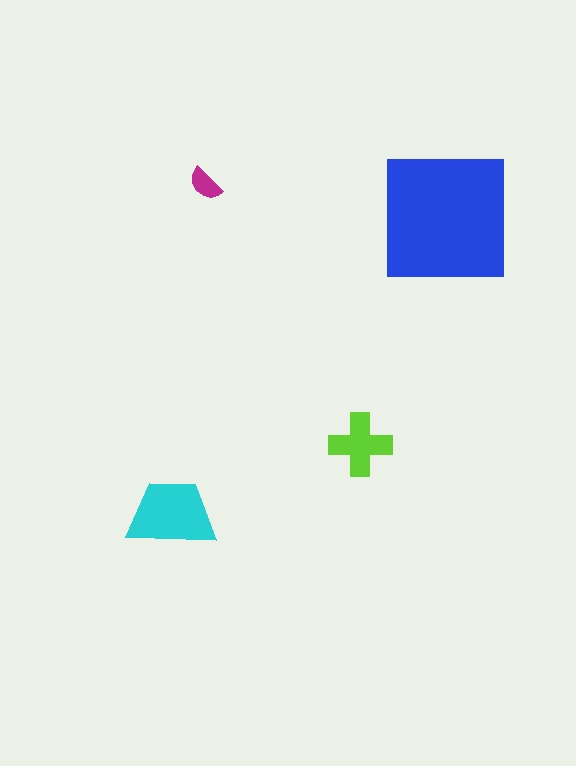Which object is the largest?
The blue square.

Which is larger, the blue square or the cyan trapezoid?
The blue square.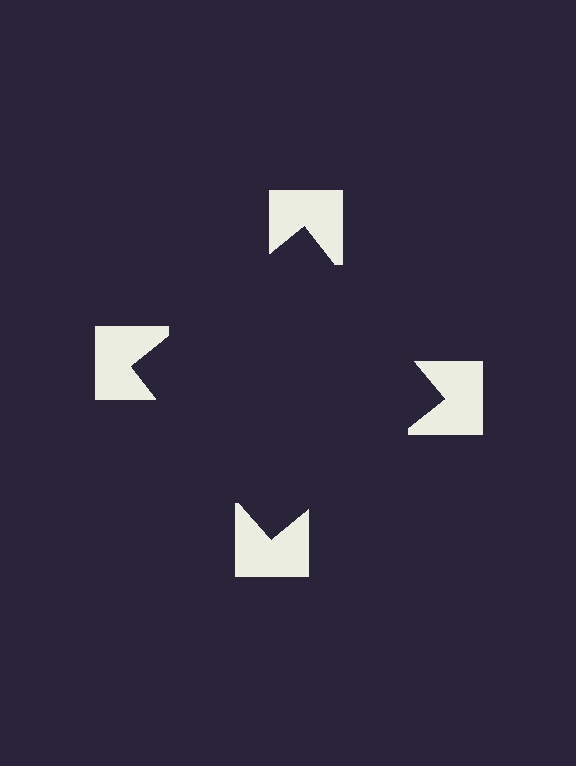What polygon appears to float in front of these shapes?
An illusory square — its edges are inferred from the aligned wedge cuts in the notched squares, not physically drawn.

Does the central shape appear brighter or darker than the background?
It typically appears slightly darker than the background, even though no actual brightness change is drawn.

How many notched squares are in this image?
There are 4 — one at each vertex of the illusory square.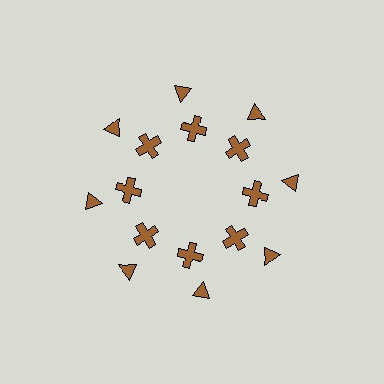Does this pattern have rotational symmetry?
Yes, this pattern has 8-fold rotational symmetry. It looks the same after rotating 45 degrees around the center.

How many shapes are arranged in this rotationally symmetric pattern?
There are 16 shapes, arranged in 8 groups of 2.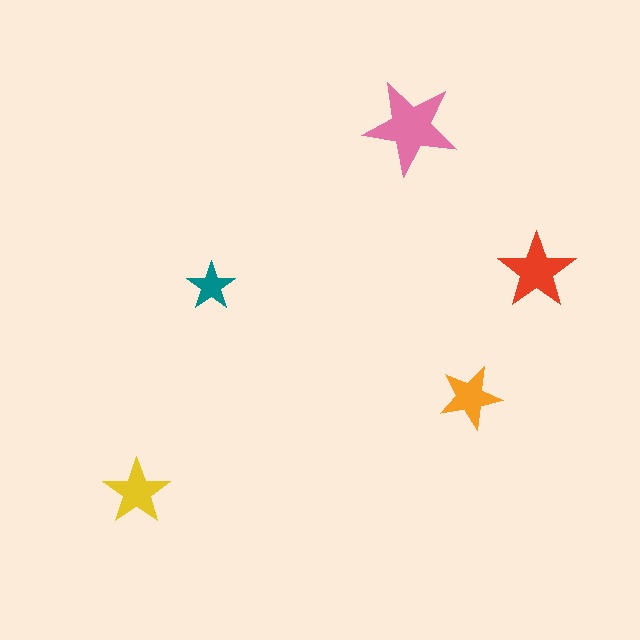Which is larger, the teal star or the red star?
The red one.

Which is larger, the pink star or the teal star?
The pink one.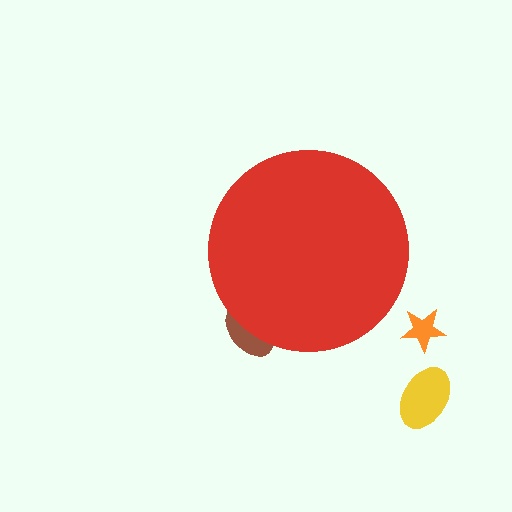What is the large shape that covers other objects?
A red circle.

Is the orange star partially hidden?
No, the orange star is fully visible.